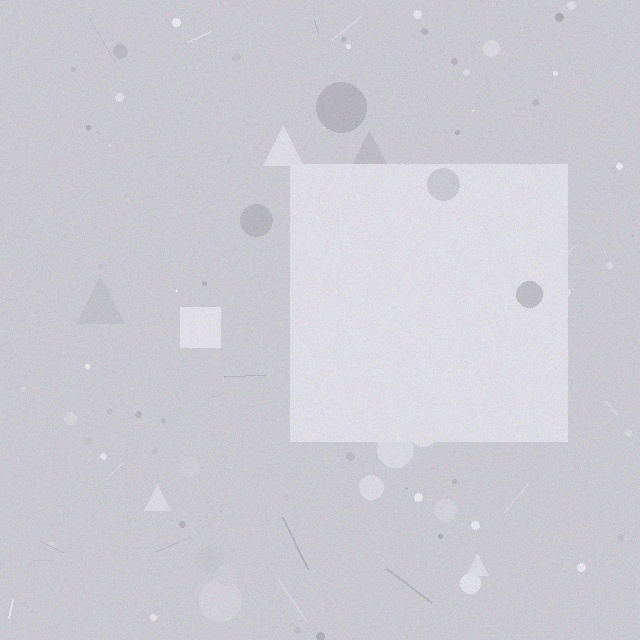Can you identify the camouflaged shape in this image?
The camouflaged shape is a square.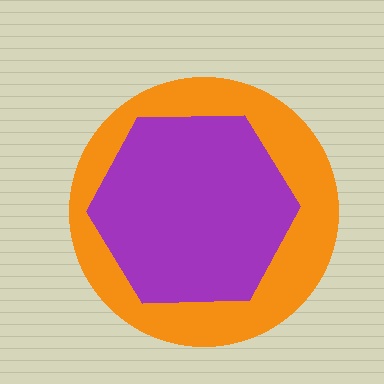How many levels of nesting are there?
2.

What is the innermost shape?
The purple hexagon.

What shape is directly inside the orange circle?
The purple hexagon.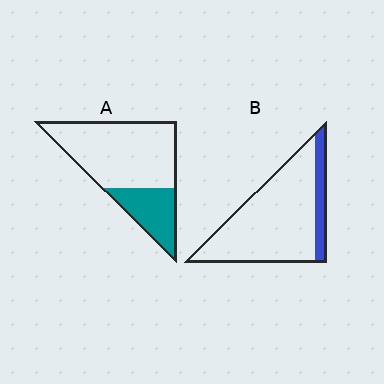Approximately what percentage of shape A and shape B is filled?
A is approximately 30% and B is approximately 15%.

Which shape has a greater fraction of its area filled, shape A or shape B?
Shape A.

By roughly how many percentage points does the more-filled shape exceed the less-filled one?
By roughly 10 percentage points (A over B).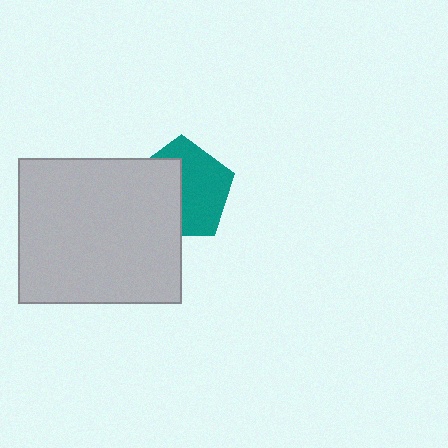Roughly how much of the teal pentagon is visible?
About half of it is visible (roughly 55%).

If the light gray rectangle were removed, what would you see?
You would see the complete teal pentagon.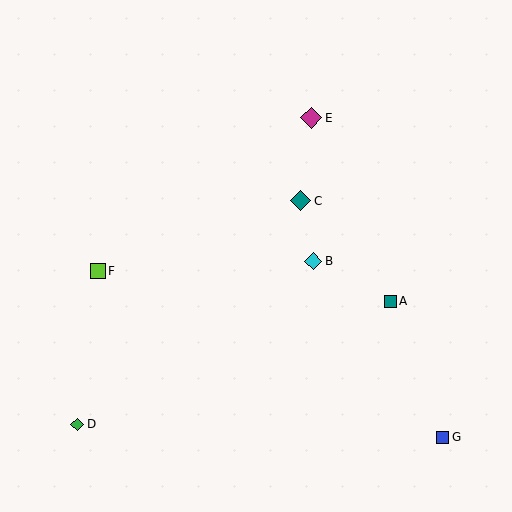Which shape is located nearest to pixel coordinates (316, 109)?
The magenta diamond (labeled E) at (311, 118) is nearest to that location.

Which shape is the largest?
The magenta diamond (labeled E) is the largest.